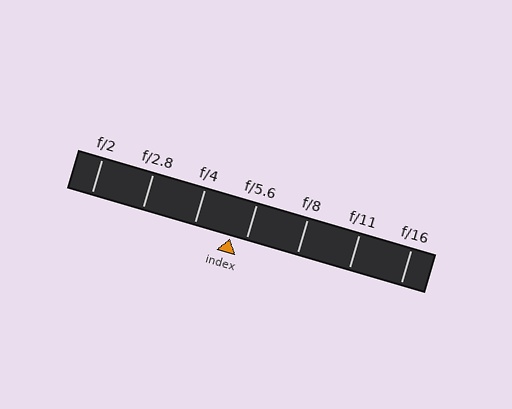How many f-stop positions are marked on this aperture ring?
There are 7 f-stop positions marked.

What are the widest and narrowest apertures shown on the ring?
The widest aperture shown is f/2 and the narrowest is f/16.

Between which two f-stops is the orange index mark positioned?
The index mark is between f/4 and f/5.6.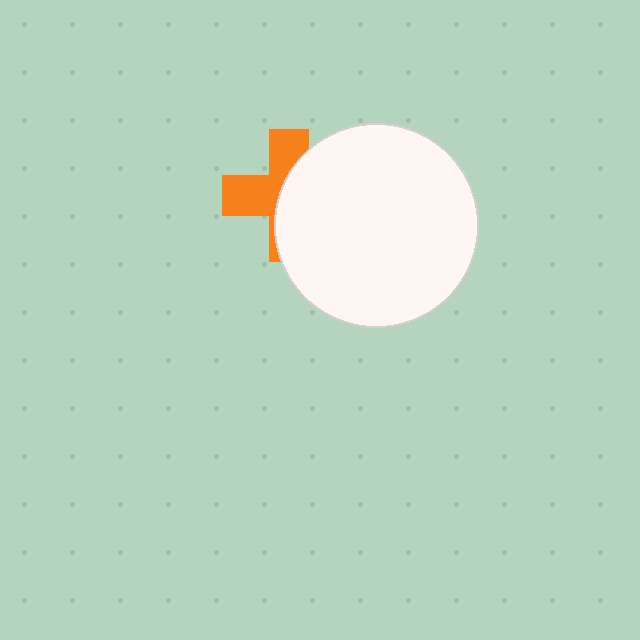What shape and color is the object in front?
The object in front is a white circle.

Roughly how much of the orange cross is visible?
About half of it is visible (roughly 45%).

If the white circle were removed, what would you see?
You would see the complete orange cross.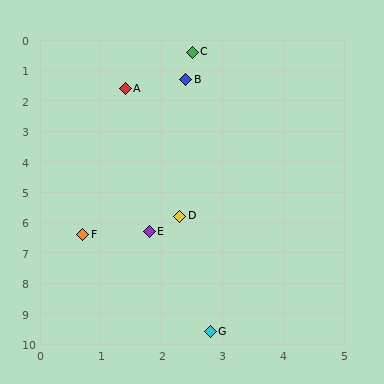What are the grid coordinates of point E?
Point E is at approximately (1.8, 6.3).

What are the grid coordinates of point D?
Point D is at approximately (2.3, 5.8).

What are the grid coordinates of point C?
Point C is at approximately (2.5, 0.4).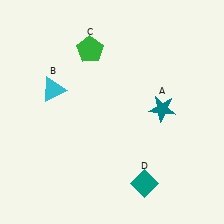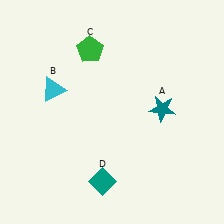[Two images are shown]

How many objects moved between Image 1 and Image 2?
1 object moved between the two images.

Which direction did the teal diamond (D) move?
The teal diamond (D) moved left.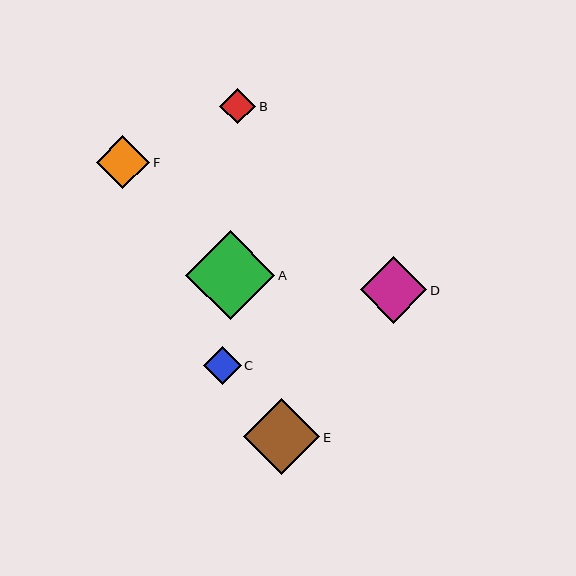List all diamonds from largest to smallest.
From largest to smallest: A, E, D, F, C, B.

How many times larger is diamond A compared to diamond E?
Diamond A is approximately 1.2 times the size of diamond E.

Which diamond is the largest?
Diamond A is the largest with a size of approximately 89 pixels.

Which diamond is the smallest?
Diamond B is the smallest with a size of approximately 36 pixels.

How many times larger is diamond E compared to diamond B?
Diamond E is approximately 2.1 times the size of diamond B.